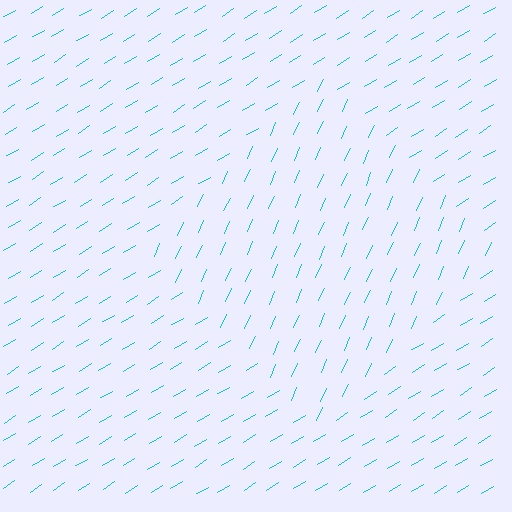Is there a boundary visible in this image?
Yes, there is a texture boundary formed by a change in line orientation.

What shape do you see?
I see a diamond.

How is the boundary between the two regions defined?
The boundary is defined purely by a change in line orientation (approximately 35 degrees difference). All lines are the same color and thickness.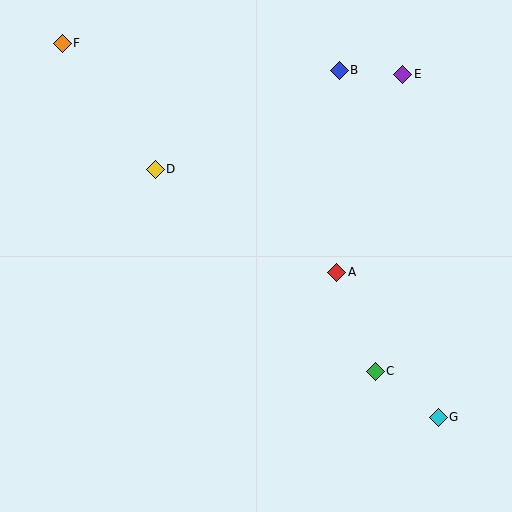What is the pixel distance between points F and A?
The distance between F and A is 357 pixels.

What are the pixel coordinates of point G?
Point G is at (438, 417).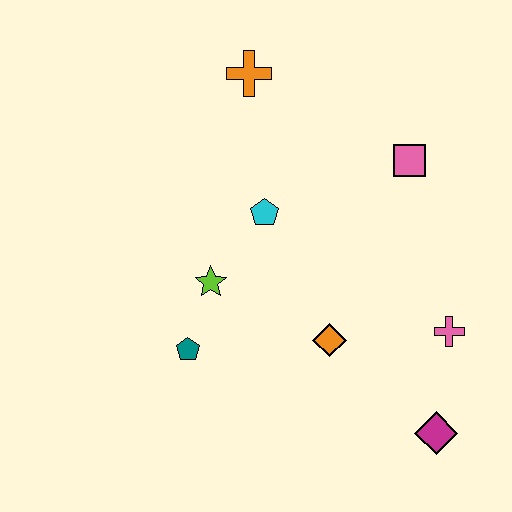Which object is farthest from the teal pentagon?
The pink square is farthest from the teal pentagon.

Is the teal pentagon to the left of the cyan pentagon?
Yes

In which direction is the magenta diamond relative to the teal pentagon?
The magenta diamond is to the right of the teal pentagon.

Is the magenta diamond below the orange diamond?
Yes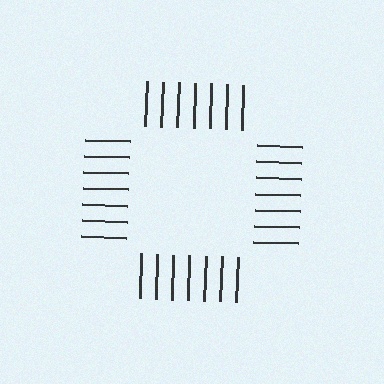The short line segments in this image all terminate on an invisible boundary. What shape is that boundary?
An illusory square — the line segments terminate on its edges but no continuous stroke is drawn.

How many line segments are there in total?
28 — 7 along each of the 4 edges.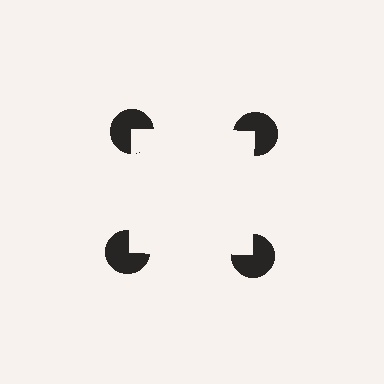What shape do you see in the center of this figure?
An illusory square — its edges are inferred from the aligned wedge cuts in the pac-man discs, not physically drawn.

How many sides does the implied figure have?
4 sides.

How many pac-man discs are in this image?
There are 4 — one at each vertex of the illusory square.